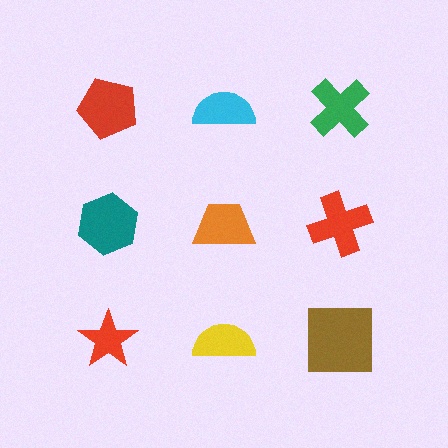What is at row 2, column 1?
A teal hexagon.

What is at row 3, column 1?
A red star.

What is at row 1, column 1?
A red pentagon.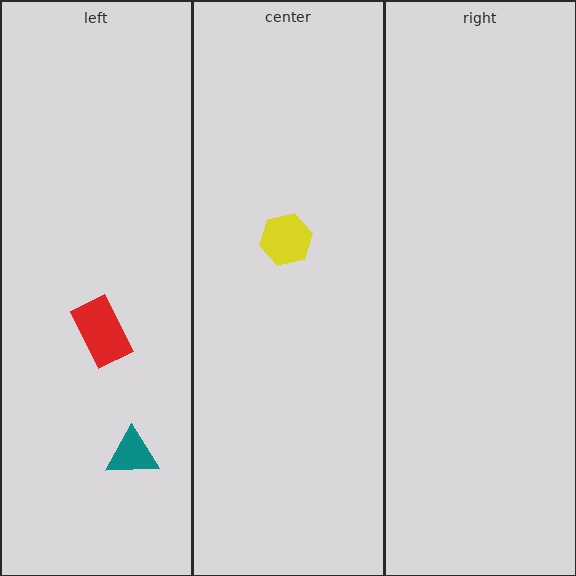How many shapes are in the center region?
1.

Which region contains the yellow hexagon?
The center region.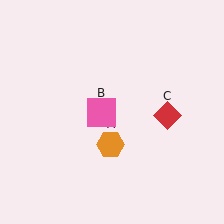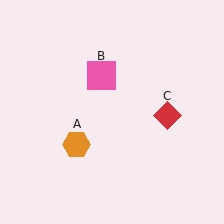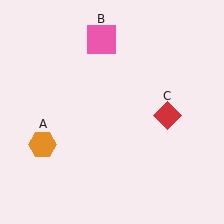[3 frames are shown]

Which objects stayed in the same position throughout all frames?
Red diamond (object C) remained stationary.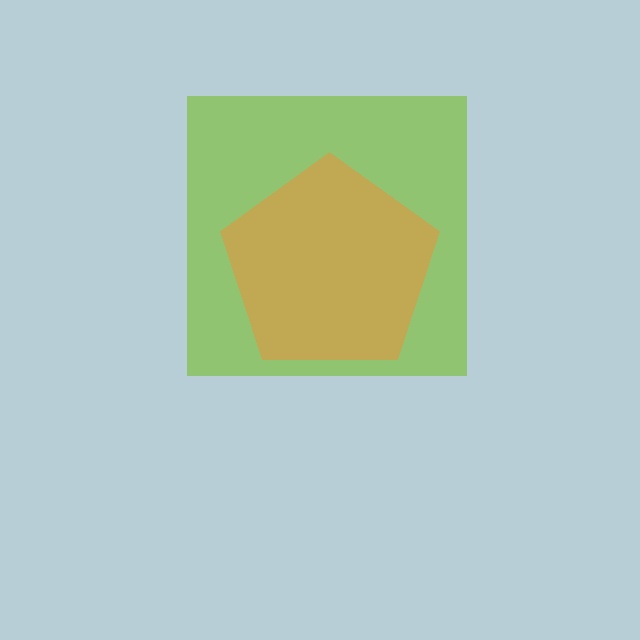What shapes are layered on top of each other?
The layered shapes are: a lime square, an orange pentagon.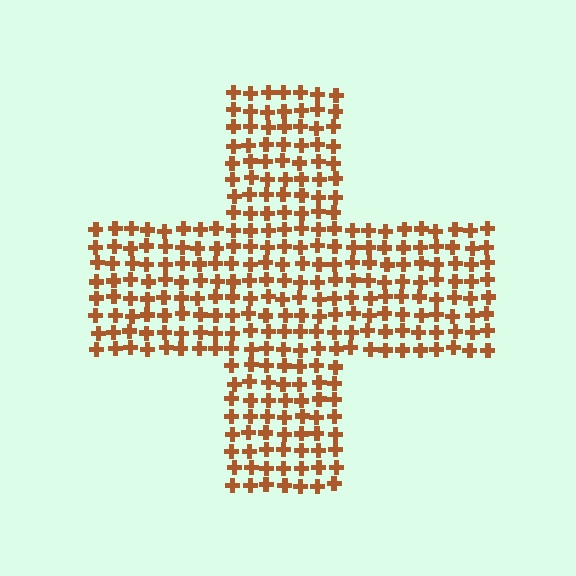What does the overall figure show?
The overall figure shows a cross.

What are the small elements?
The small elements are crosses.